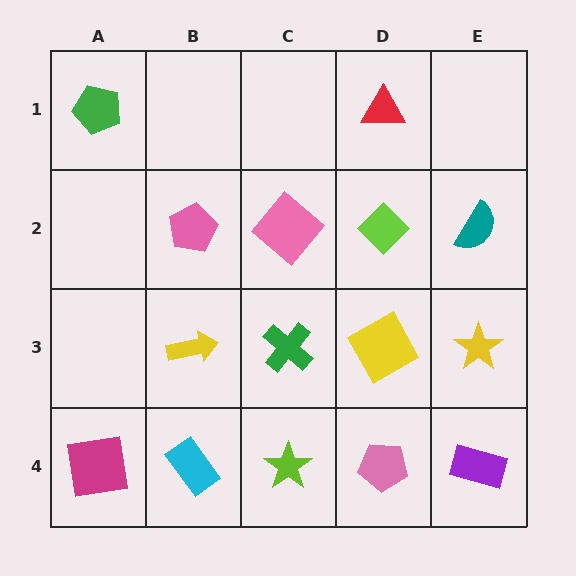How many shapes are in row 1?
2 shapes.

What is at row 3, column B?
A yellow arrow.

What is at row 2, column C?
A pink diamond.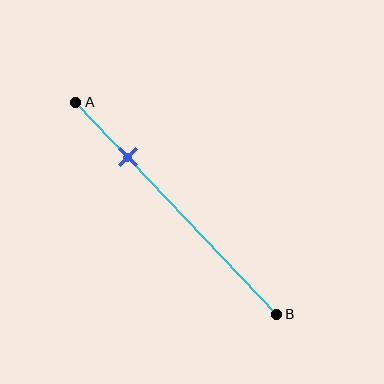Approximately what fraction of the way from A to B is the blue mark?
The blue mark is approximately 25% of the way from A to B.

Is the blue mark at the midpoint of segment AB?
No, the mark is at about 25% from A, not at the 50% midpoint.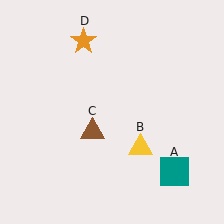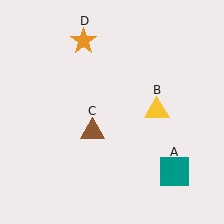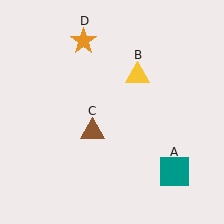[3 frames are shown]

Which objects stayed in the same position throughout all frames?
Teal square (object A) and brown triangle (object C) and orange star (object D) remained stationary.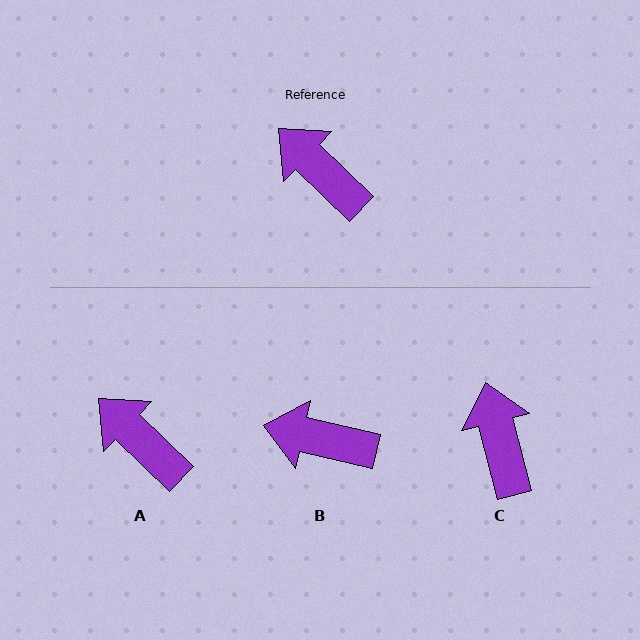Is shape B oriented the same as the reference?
No, it is off by about 31 degrees.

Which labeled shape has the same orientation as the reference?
A.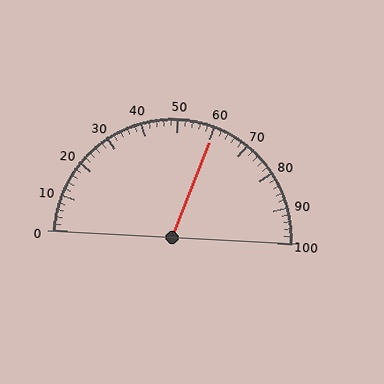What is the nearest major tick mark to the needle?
The nearest major tick mark is 60.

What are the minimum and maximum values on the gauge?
The gauge ranges from 0 to 100.